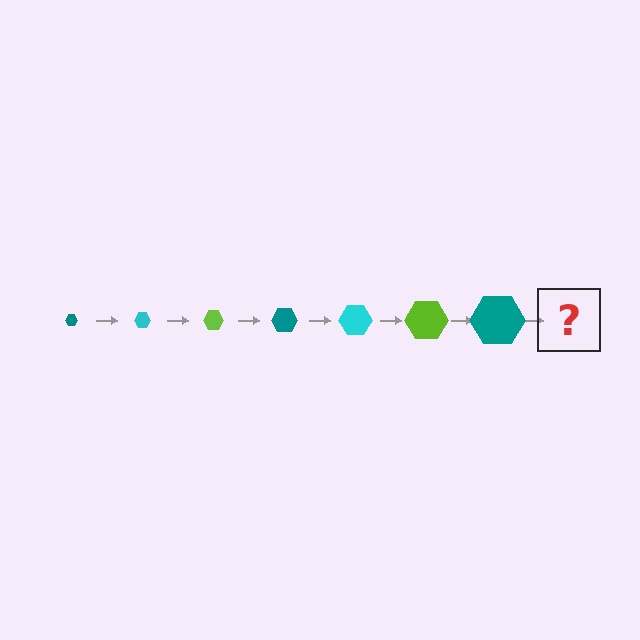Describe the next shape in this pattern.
It should be a cyan hexagon, larger than the previous one.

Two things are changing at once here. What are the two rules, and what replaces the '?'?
The two rules are that the hexagon grows larger each step and the color cycles through teal, cyan, and lime. The '?' should be a cyan hexagon, larger than the previous one.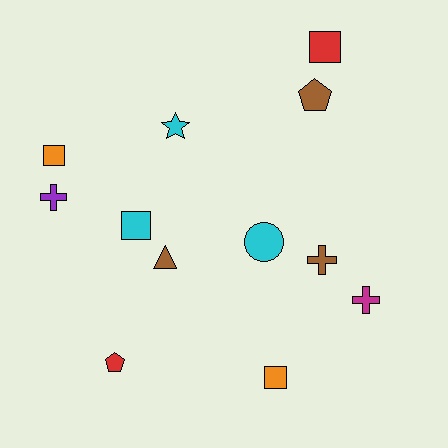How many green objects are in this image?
There are no green objects.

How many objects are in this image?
There are 12 objects.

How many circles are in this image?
There is 1 circle.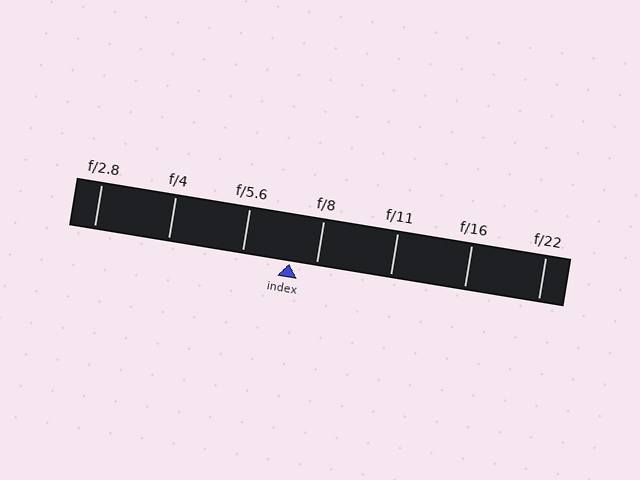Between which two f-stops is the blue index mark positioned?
The index mark is between f/5.6 and f/8.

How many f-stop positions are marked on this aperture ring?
There are 7 f-stop positions marked.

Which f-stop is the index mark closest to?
The index mark is closest to f/8.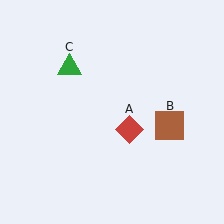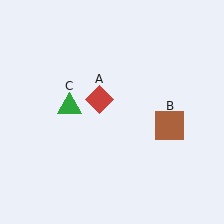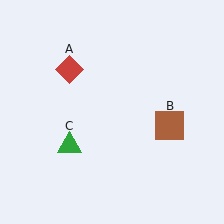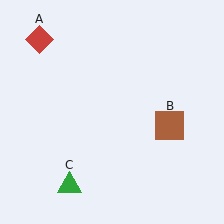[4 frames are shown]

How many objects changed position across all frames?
2 objects changed position: red diamond (object A), green triangle (object C).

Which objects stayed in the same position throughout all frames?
Brown square (object B) remained stationary.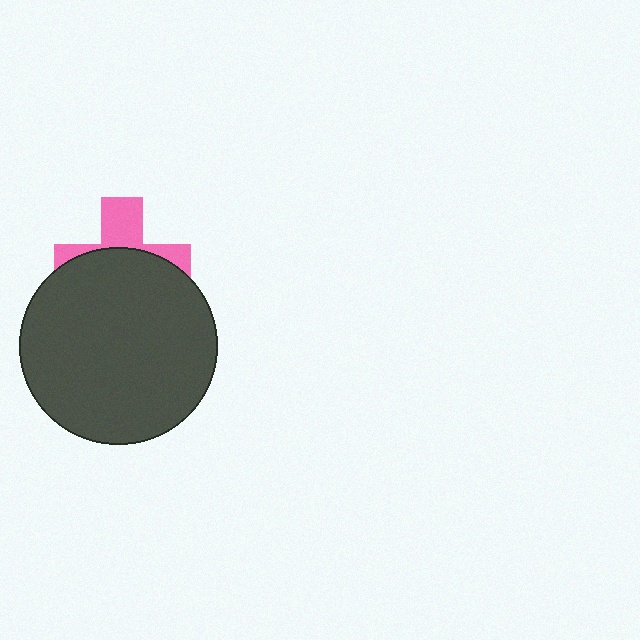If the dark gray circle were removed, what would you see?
You would see the complete pink cross.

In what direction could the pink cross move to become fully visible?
The pink cross could move up. That would shift it out from behind the dark gray circle entirely.